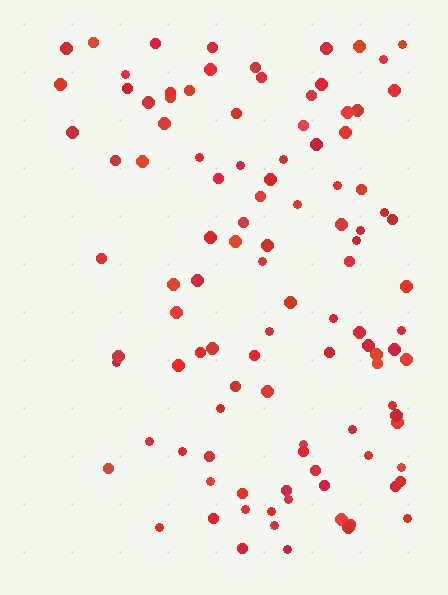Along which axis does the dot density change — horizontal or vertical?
Horizontal.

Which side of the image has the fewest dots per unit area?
The left.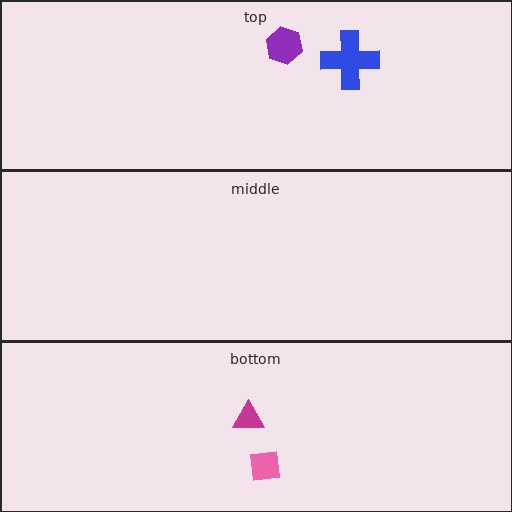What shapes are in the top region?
The blue cross, the purple hexagon.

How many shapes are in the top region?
2.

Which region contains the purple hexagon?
The top region.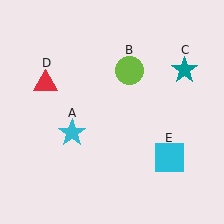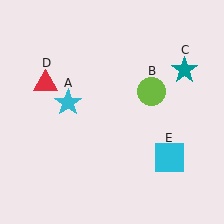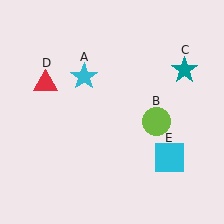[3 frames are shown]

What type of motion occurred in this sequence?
The cyan star (object A), lime circle (object B) rotated clockwise around the center of the scene.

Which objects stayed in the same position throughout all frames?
Teal star (object C) and red triangle (object D) and cyan square (object E) remained stationary.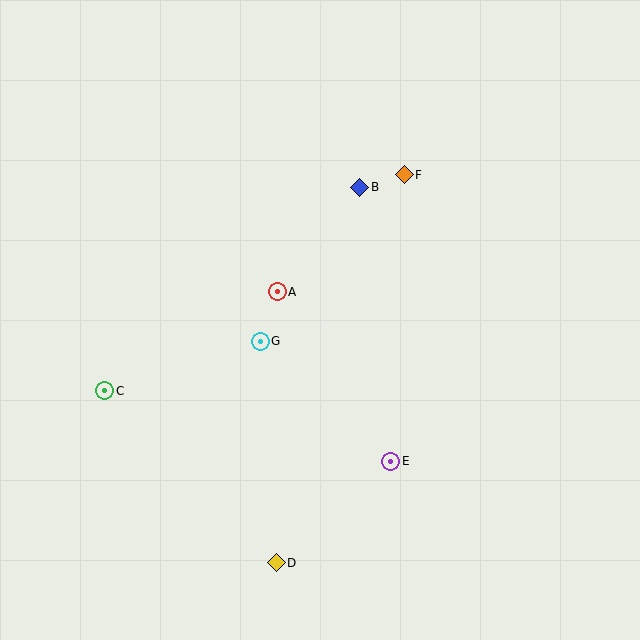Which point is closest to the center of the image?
Point A at (277, 292) is closest to the center.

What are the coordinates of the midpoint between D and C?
The midpoint between D and C is at (190, 477).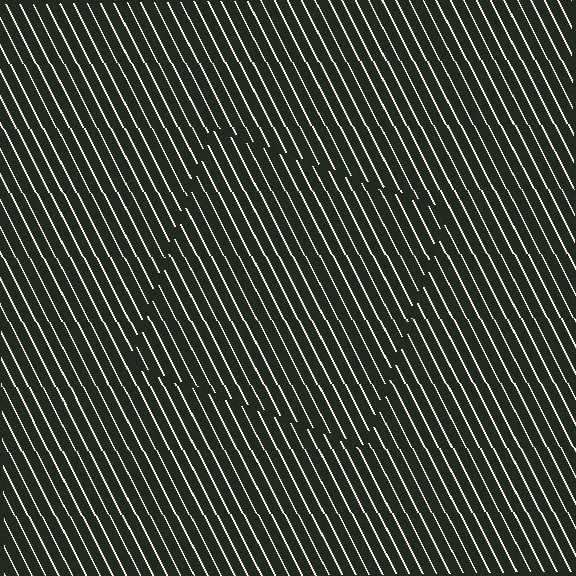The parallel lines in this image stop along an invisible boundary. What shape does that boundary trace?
An illusory square. The interior of the shape contains the same grating, shifted by half a period — the contour is defined by the phase discontinuity where line-ends from the inner and outer gratings abut.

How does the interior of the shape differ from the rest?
The interior of the shape contains the same grating, shifted by half a period — the contour is defined by the phase discontinuity where line-ends from the inner and outer gratings abut.